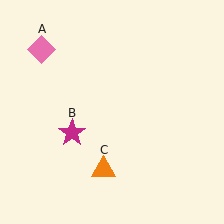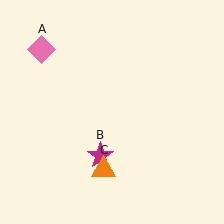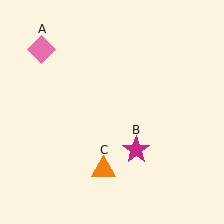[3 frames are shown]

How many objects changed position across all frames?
1 object changed position: magenta star (object B).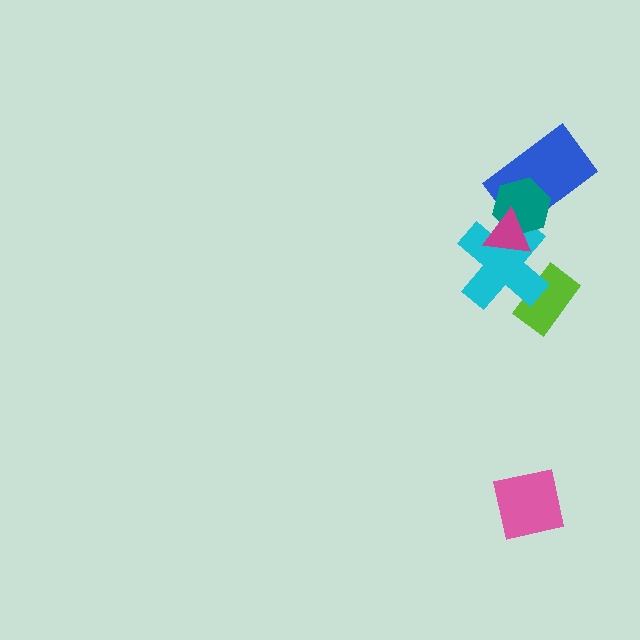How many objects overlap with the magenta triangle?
3 objects overlap with the magenta triangle.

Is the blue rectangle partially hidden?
Yes, it is partially covered by another shape.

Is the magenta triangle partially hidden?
No, no other shape covers it.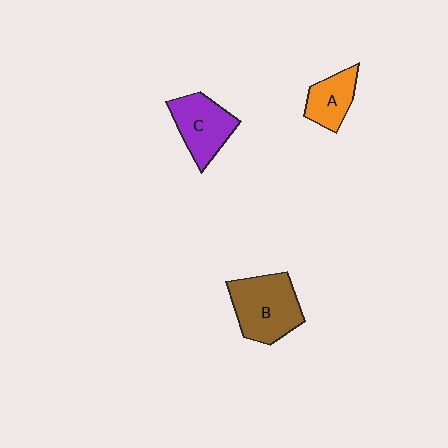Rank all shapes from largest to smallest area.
From largest to smallest: B (brown), C (purple), A (orange).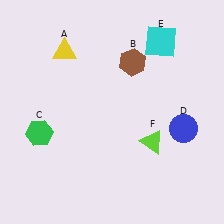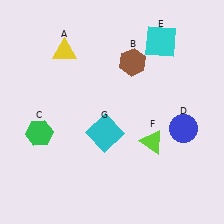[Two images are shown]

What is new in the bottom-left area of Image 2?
A cyan square (G) was added in the bottom-left area of Image 2.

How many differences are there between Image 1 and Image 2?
There is 1 difference between the two images.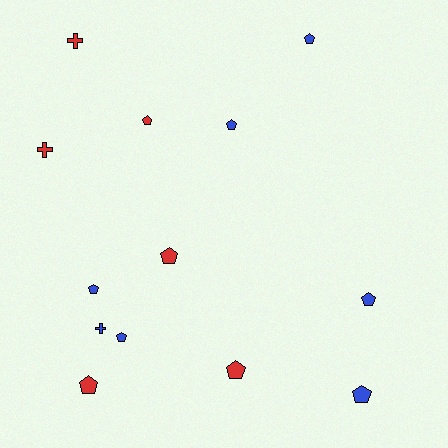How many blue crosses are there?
There is 1 blue cross.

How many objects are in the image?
There are 13 objects.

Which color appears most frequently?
Blue, with 7 objects.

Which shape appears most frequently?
Pentagon, with 10 objects.